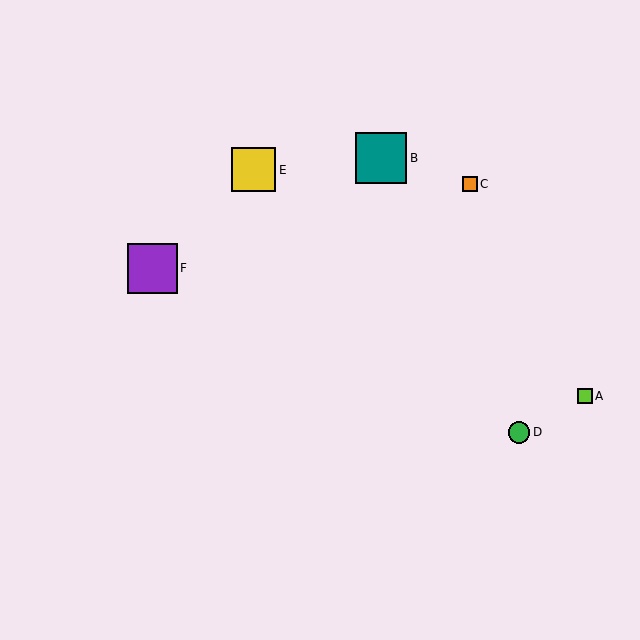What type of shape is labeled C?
Shape C is an orange square.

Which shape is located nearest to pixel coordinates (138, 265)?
The purple square (labeled F) at (152, 268) is nearest to that location.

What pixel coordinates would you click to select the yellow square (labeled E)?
Click at (254, 170) to select the yellow square E.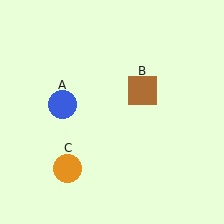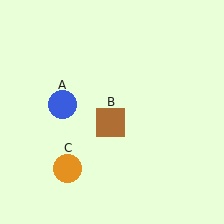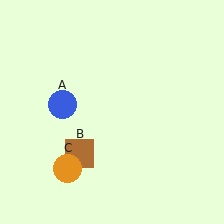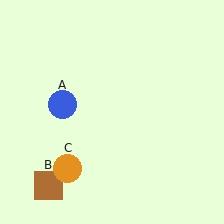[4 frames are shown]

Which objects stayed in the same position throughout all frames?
Blue circle (object A) and orange circle (object C) remained stationary.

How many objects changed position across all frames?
1 object changed position: brown square (object B).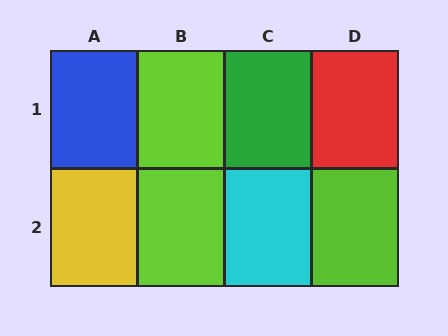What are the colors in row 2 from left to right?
Yellow, lime, cyan, lime.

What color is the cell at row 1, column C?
Green.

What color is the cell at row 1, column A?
Blue.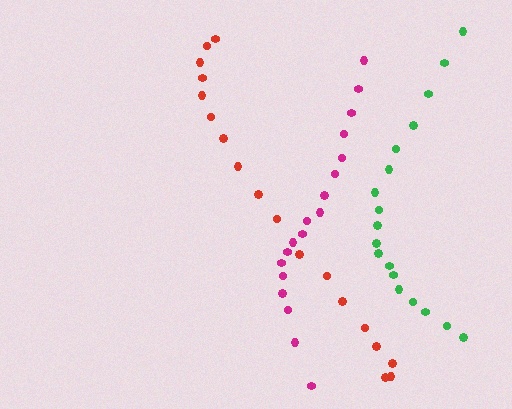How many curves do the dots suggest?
There are 3 distinct paths.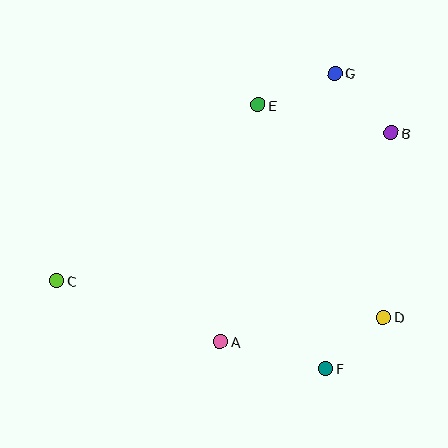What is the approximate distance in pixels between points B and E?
The distance between B and E is approximately 136 pixels.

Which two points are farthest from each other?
Points B and C are farthest from each other.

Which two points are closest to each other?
Points D and F are closest to each other.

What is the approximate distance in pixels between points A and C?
The distance between A and C is approximately 175 pixels.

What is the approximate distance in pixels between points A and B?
The distance between A and B is approximately 269 pixels.